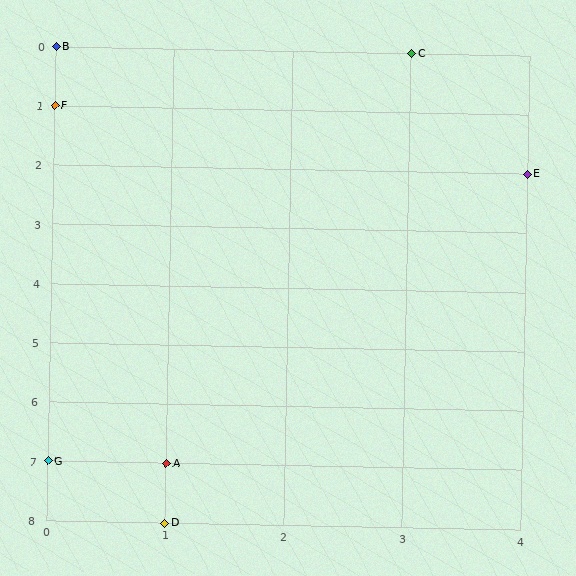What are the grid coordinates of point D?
Point D is at grid coordinates (1, 8).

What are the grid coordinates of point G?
Point G is at grid coordinates (0, 7).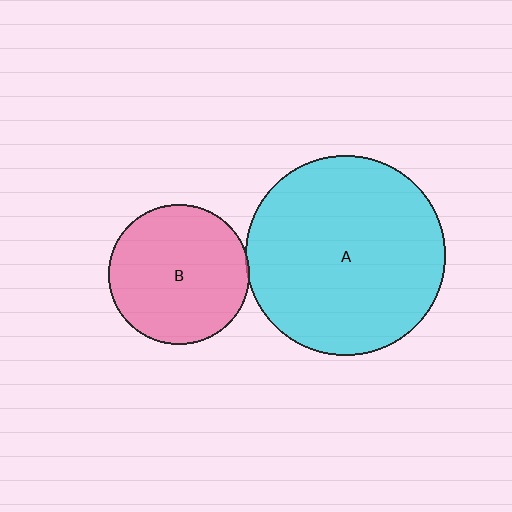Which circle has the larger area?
Circle A (cyan).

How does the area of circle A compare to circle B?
Approximately 2.0 times.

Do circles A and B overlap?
Yes.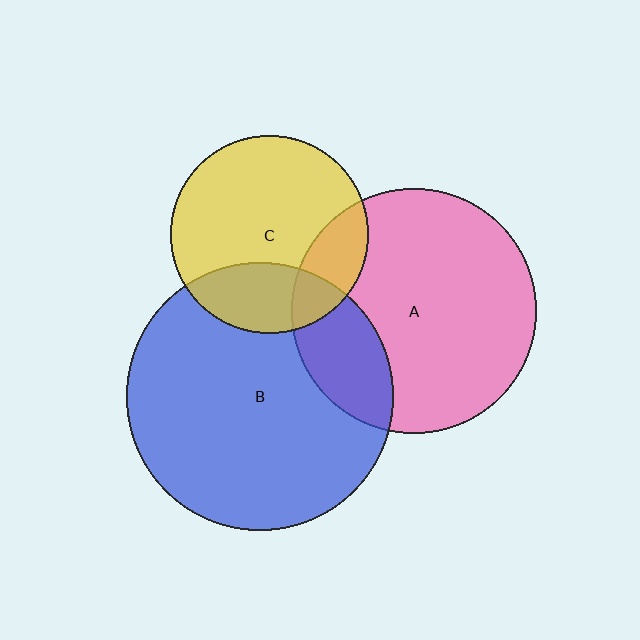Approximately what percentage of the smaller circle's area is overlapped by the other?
Approximately 25%.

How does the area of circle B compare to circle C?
Approximately 1.8 times.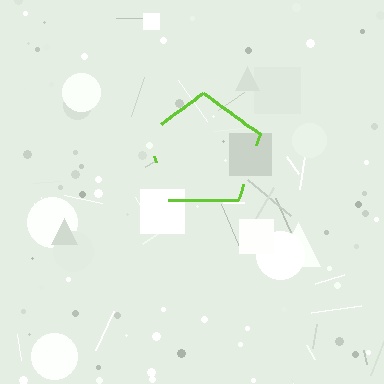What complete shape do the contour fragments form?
The contour fragments form a pentagon.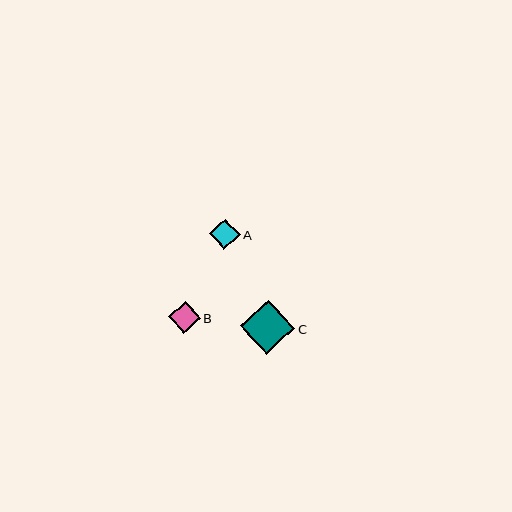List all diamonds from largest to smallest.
From largest to smallest: C, B, A.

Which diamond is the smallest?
Diamond A is the smallest with a size of approximately 31 pixels.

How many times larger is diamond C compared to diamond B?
Diamond C is approximately 1.7 times the size of diamond B.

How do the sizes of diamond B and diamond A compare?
Diamond B and diamond A are approximately the same size.